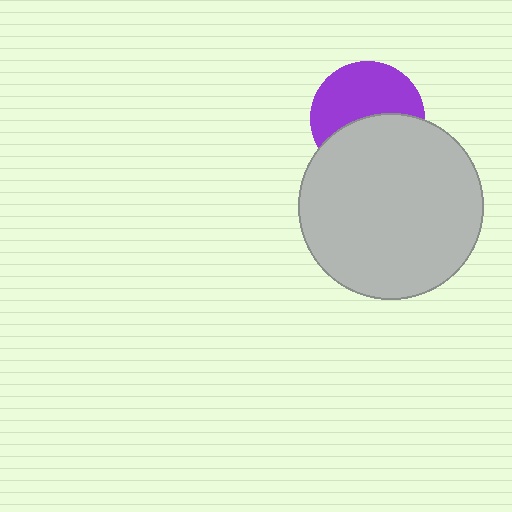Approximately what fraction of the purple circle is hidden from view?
Roughly 46% of the purple circle is hidden behind the light gray circle.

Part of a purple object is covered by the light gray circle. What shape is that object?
It is a circle.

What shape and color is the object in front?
The object in front is a light gray circle.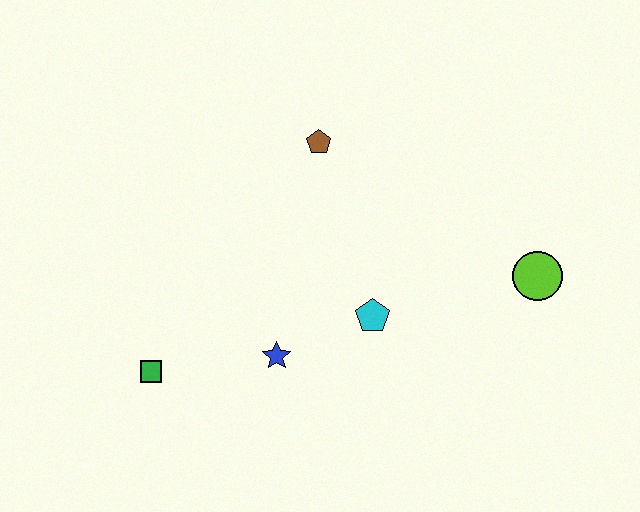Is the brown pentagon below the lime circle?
No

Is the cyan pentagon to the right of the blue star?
Yes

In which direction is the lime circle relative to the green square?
The lime circle is to the right of the green square.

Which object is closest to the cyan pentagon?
The blue star is closest to the cyan pentagon.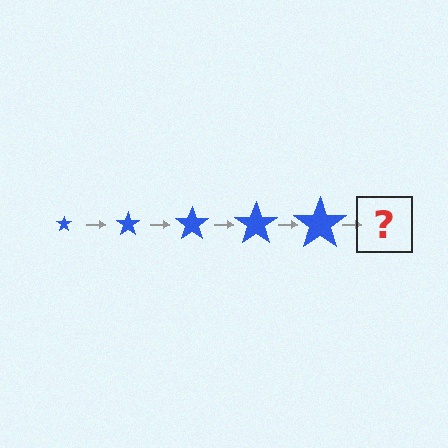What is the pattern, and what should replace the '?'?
The pattern is that the star gets progressively larger each step. The '?' should be a blue star, larger than the previous one.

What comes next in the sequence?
The next element should be a blue star, larger than the previous one.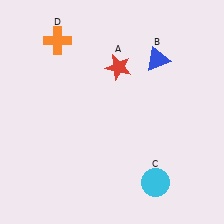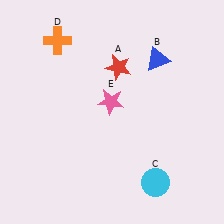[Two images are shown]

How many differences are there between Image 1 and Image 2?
There is 1 difference between the two images.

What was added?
A pink star (E) was added in Image 2.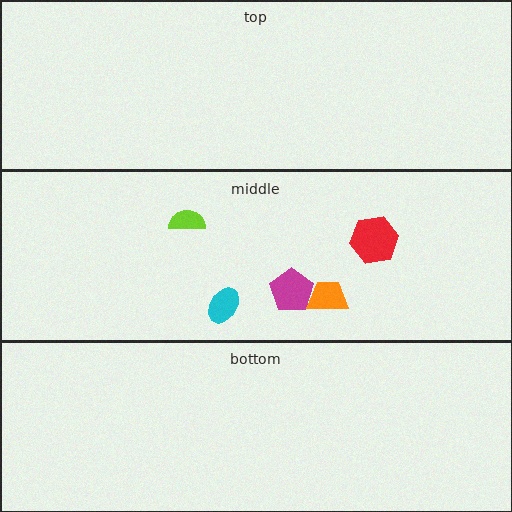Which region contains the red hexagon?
The middle region.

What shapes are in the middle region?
The magenta pentagon, the orange trapezoid, the cyan ellipse, the lime semicircle, the red hexagon.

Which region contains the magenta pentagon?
The middle region.